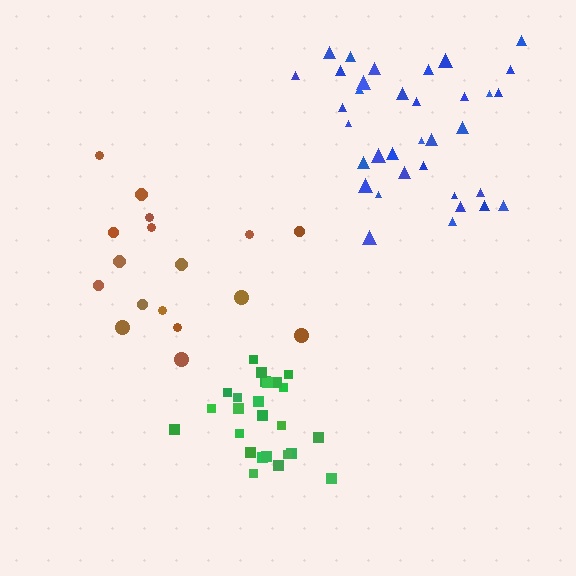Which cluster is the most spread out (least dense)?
Brown.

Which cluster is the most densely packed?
Green.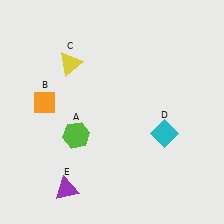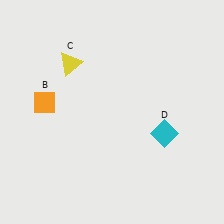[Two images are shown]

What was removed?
The lime hexagon (A), the purple triangle (E) were removed in Image 2.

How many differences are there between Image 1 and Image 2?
There are 2 differences between the two images.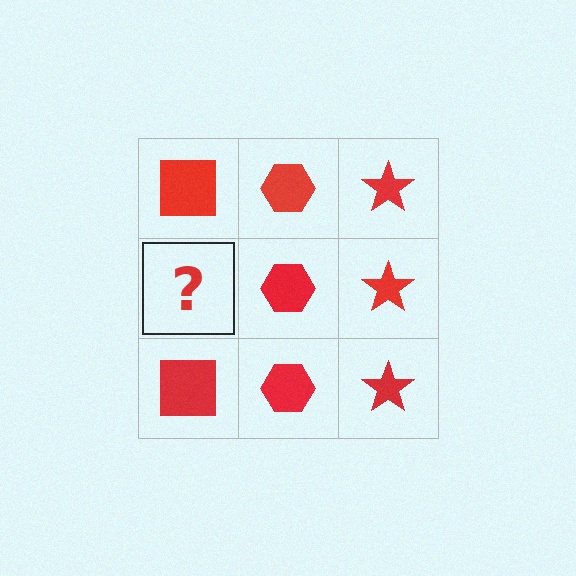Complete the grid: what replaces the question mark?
The question mark should be replaced with a red square.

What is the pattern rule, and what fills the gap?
The rule is that each column has a consistent shape. The gap should be filled with a red square.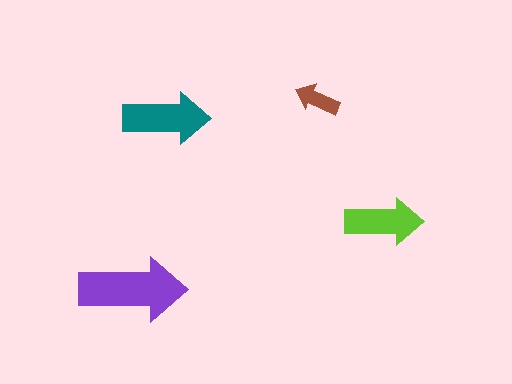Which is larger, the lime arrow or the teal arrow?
The teal one.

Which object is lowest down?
The purple arrow is bottommost.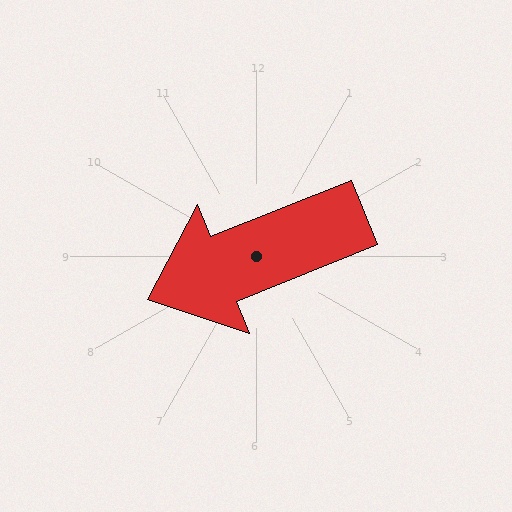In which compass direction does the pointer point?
West.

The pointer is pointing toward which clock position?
Roughly 8 o'clock.